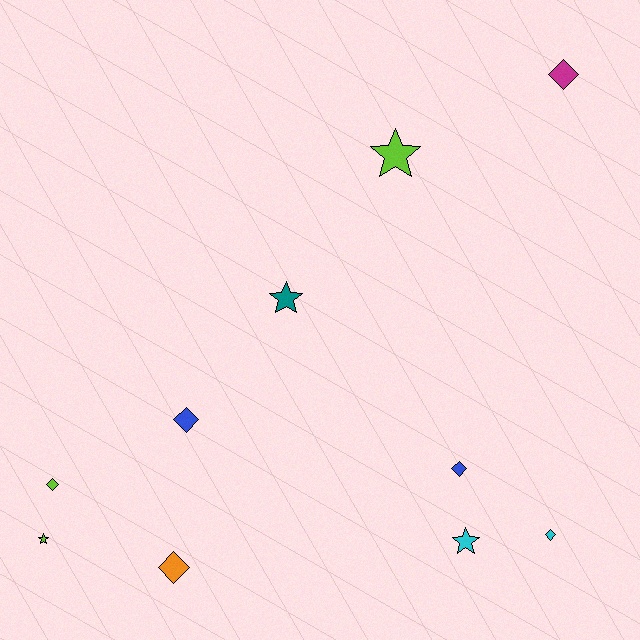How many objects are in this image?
There are 10 objects.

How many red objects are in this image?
There are no red objects.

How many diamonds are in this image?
There are 6 diamonds.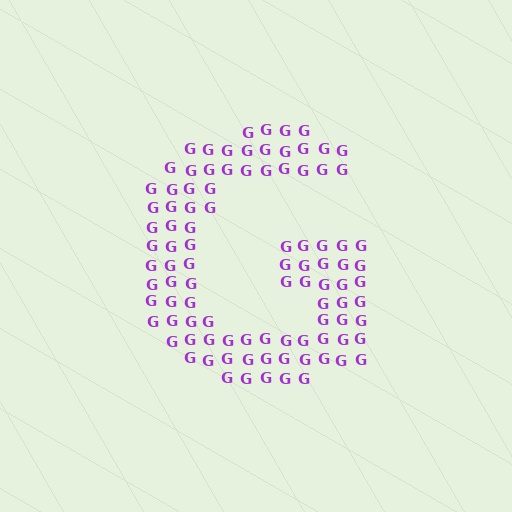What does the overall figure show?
The overall figure shows the letter G.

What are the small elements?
The small elements are letter G's.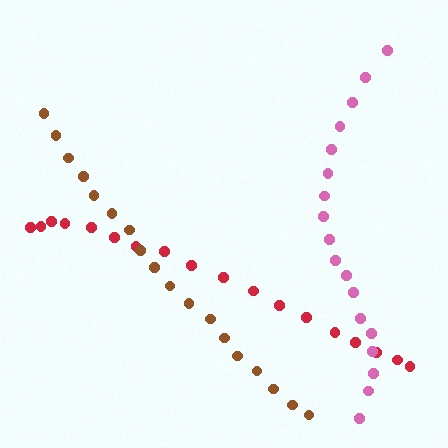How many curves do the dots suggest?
There are 3 distinct paths.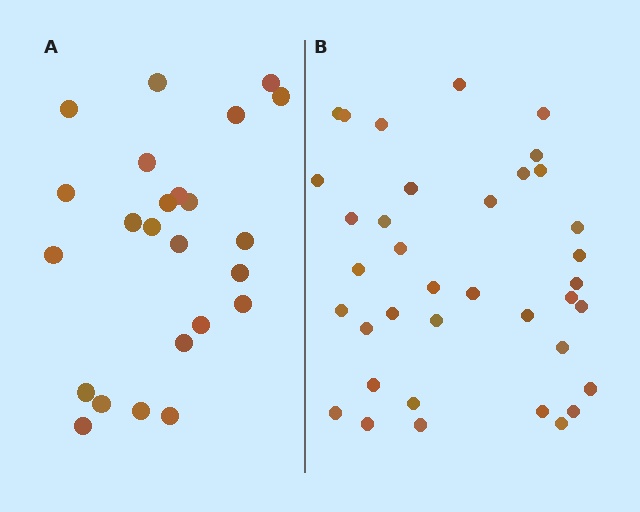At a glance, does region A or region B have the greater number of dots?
Region B (the right region) has more dots.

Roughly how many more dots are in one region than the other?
Region B has approximately 15 more dots than region A.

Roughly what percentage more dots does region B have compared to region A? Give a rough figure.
About 55% more.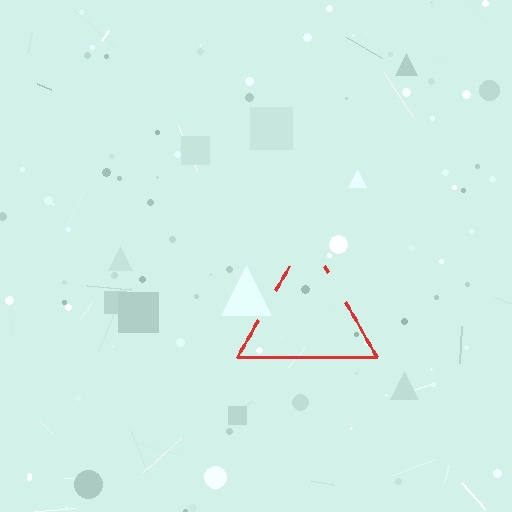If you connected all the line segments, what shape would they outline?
They would outline a triangle.